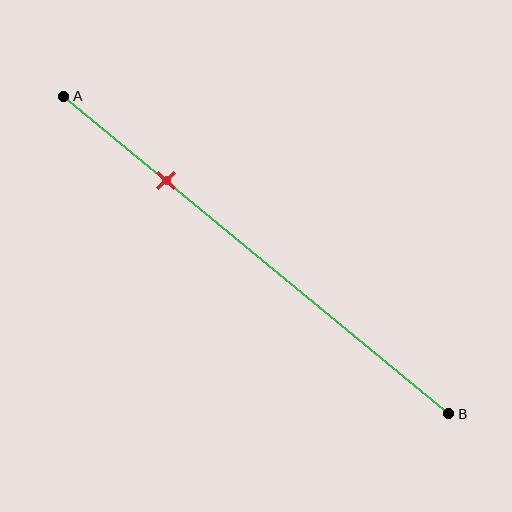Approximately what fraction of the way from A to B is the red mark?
The red mark is approximately 25% of the way from A to B.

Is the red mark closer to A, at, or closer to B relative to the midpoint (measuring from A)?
The red mark is closer to point A than the midpoint of segment AB.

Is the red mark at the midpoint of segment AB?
No, the mark is at about 25% from A, not at the 50% midpoint.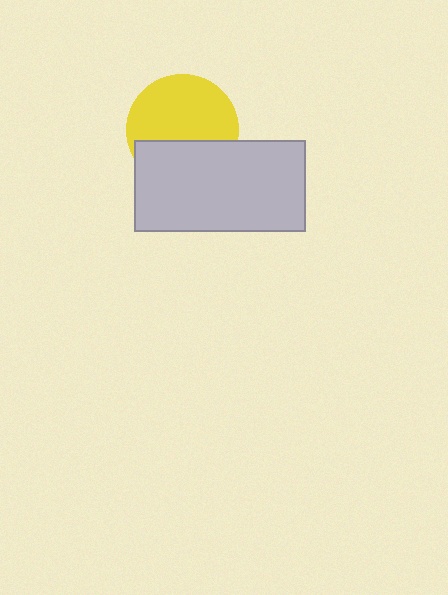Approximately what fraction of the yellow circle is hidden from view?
Roughly 39% of the yellow circle is hidden behind the light gray rectangle.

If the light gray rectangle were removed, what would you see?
You would see the complete yellow circle.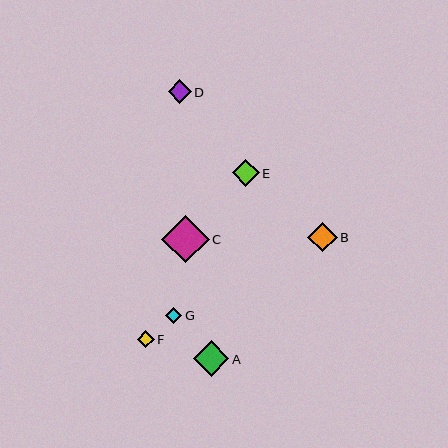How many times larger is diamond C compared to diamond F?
Diamond C is approximately 2.8 times the size of diamond F.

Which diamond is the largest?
Diamond C is the largest with a size of approximately 47 pixels.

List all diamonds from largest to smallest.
From largest to smallest: C, A, B, E, D, F, G.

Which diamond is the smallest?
Diamond G is the smallest with a size of approximately 16 pixels.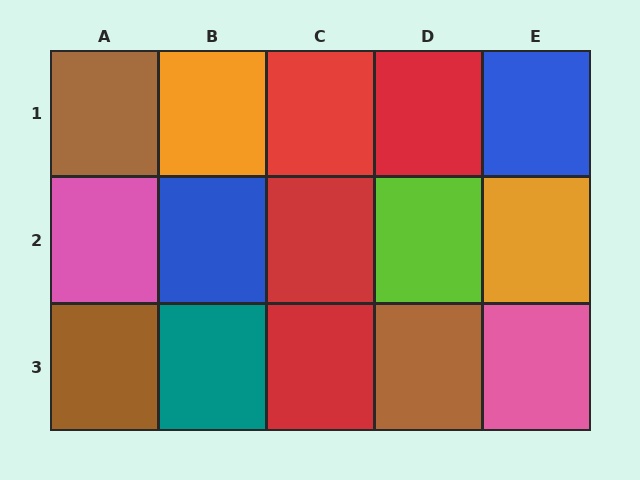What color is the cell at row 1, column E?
Blue.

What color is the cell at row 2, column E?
Orange.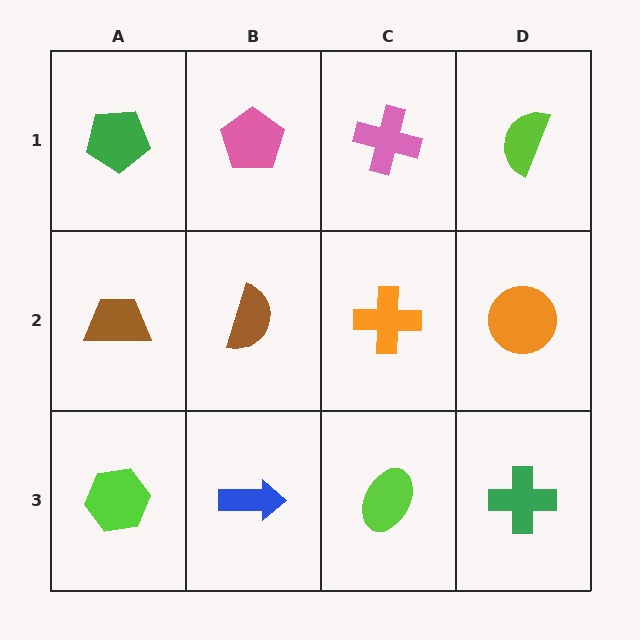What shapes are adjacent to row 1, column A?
A brown trapezoid (row 2, column A), a pink pentagon (row 1, column B).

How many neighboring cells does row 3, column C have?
3.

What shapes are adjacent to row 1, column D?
An orange circle (row 2, column D), a pink cross (row 1, column C).